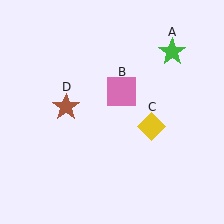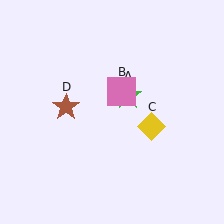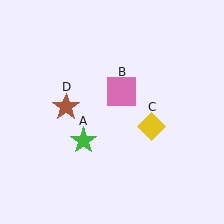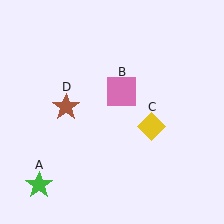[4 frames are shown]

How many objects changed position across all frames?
1 object changed position: green star (object A).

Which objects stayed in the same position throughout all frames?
Pink square (object B) and yellow diamond (object C) and brown star (object D) remained stationary.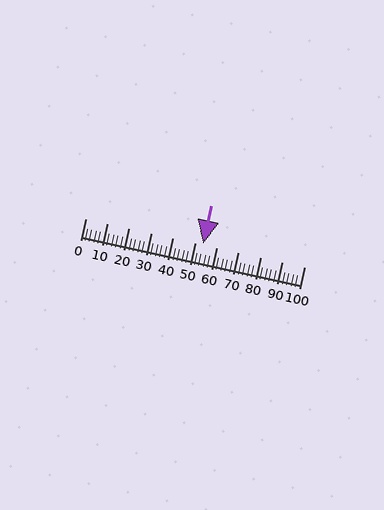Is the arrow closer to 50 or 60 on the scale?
The arrow is closer to 50.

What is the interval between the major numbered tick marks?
The major tick marks are spaced 10 units apart.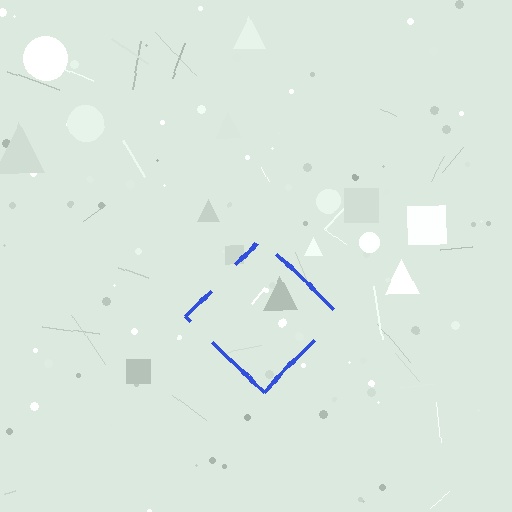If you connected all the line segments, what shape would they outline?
They would outline a diamond.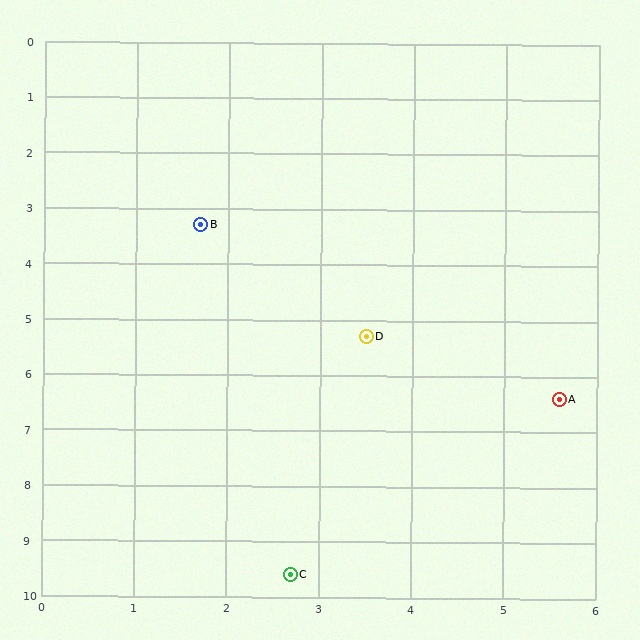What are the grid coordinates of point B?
Point B is at approximately (1.7, 3.3).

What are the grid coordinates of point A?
Point A is at approximately (5.6, 6.4).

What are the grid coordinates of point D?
Point D is at approximately (3.5, 5.3).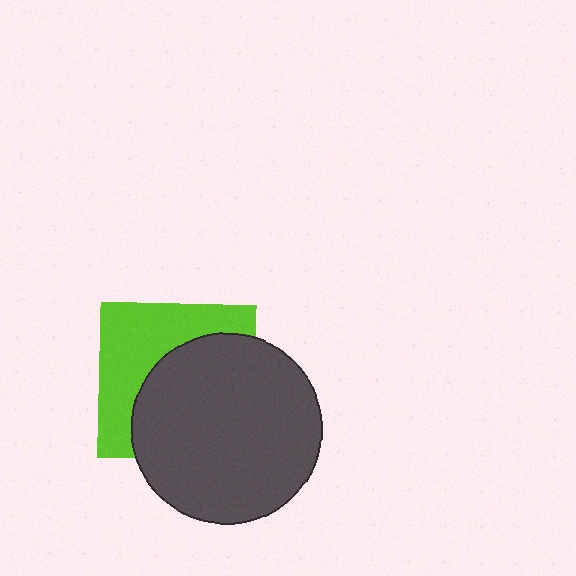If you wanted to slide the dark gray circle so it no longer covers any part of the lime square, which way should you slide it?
Slide it toward the lower-right — that is the most direct way to separate the two shapes.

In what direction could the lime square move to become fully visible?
The lime square could move toward the upper-left. That would shift it out from behind the dark gray circle entirely.